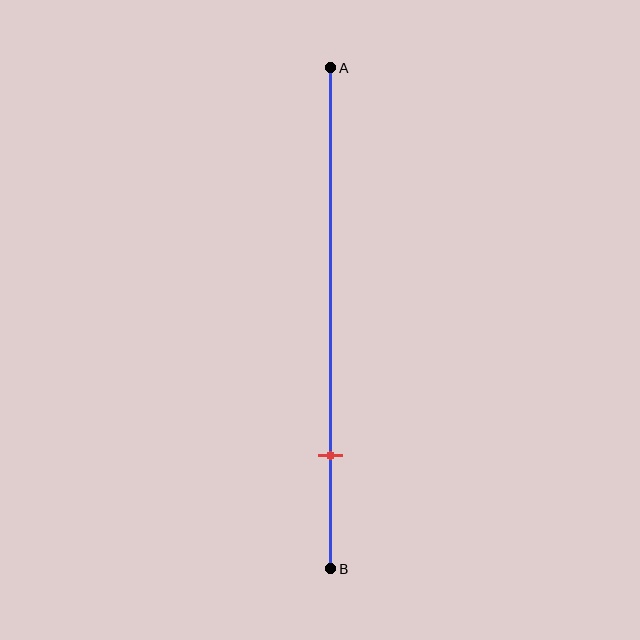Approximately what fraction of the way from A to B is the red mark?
The red mark is approximately 75% of the way from A to B.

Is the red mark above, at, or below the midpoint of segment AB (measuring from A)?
The red mark is below the midpoint of segment AB.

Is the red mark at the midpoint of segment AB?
No, the mark is at about 75% from A, not at the 50% midpoint.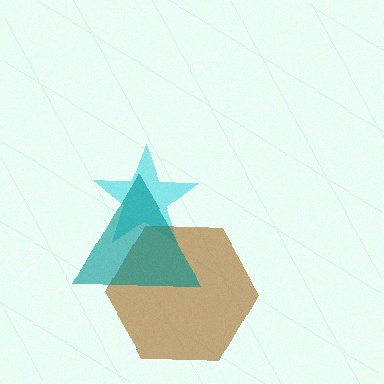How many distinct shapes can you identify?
There are 3 distinct shapes: a cyan star, a brown hexagon, a teal triangle.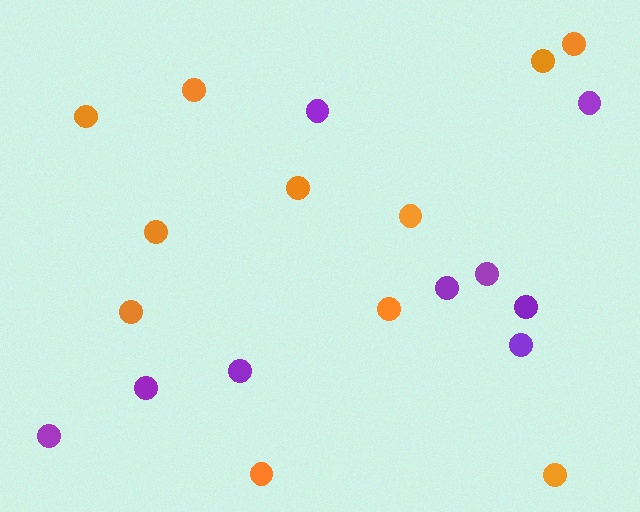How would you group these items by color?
There are 2 groups: one group of purple circles (9) and one group of orange circles (11).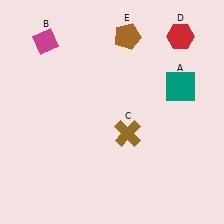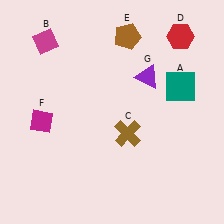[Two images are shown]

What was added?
A magenta diamond (F), a purple triangle (G) were added in Image 2.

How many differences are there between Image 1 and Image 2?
There are 2 differences between the two images.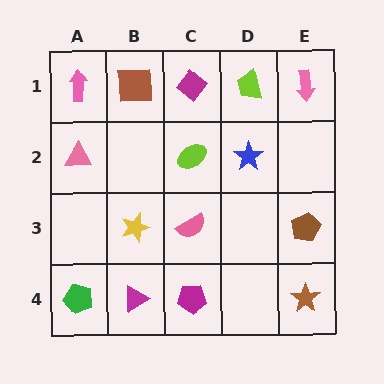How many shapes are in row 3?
3 shapes.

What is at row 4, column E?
A brown star.